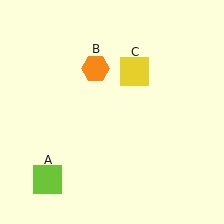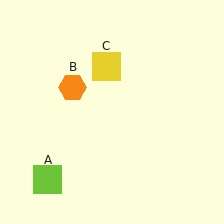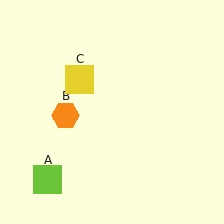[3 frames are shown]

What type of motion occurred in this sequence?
The orange hexagon (object B), yellow square (object C) rotated counterclockwise around the center of the scene.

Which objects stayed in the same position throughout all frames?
Lime square (object A) remained stationary.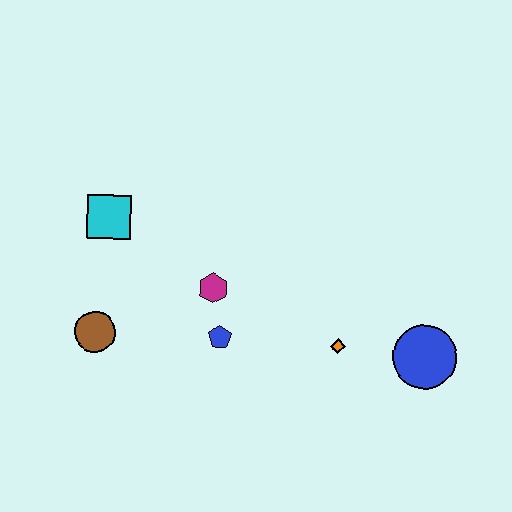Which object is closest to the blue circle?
The orange diamond is closest to the blue circle.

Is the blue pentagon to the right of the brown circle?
Yes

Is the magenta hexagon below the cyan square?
Yes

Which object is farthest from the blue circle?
The cyan square is farthest from the blue circle.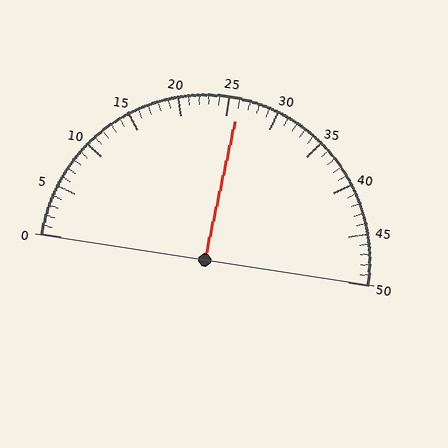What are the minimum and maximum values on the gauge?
The gauge ranges from 0 to 50.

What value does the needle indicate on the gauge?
The needle indicates approximately 26.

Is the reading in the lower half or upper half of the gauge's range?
The reading is in the upper half of the range (0 to 50).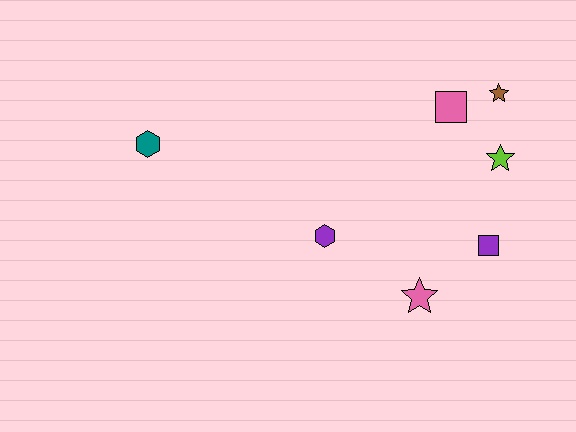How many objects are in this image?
There are 7 objects.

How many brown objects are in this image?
There is 1 brown object.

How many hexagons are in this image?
There are 2 hexagons.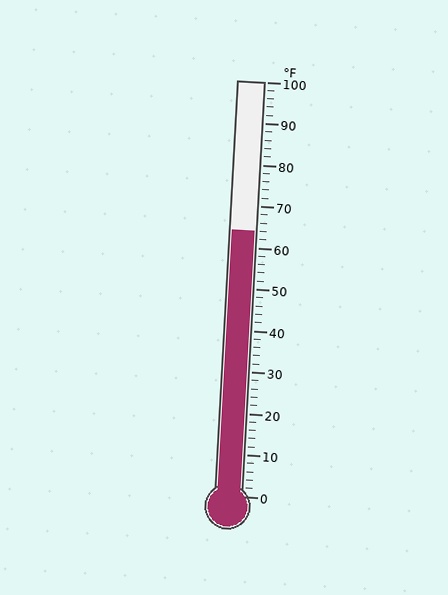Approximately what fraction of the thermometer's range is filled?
The thermometer is filled to approximately 65% of its range.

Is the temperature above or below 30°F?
The temperature is above 30°F.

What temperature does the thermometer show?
The thermometer shows approximately 64°F.